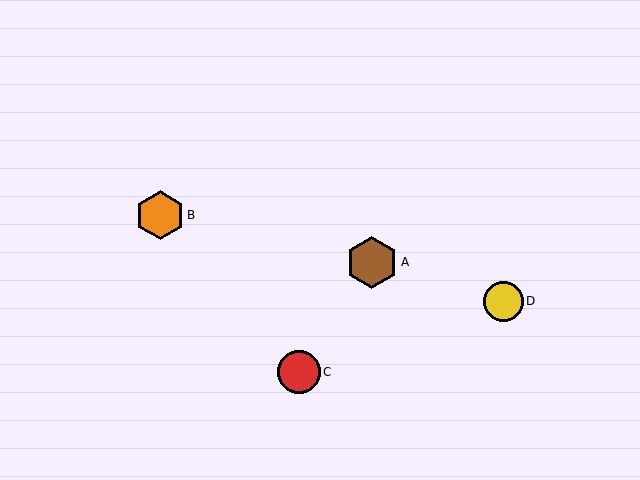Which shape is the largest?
The brown hexagon (labeled A) is the largest.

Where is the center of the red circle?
The center of the red circle is at (299, 372).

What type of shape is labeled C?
Shape C is a red circle.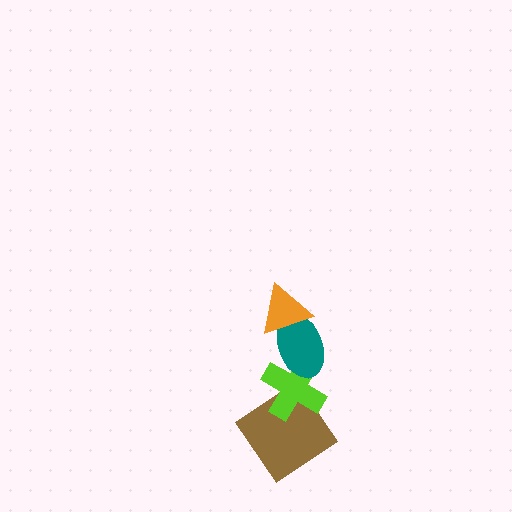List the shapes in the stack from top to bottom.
From top to bottom: the orange triangle, the teal ellipse, the lime cross, the brown diamond.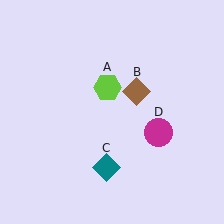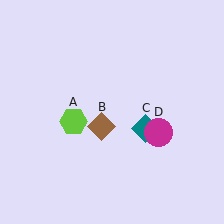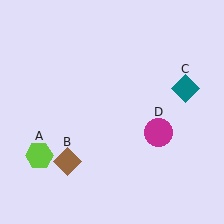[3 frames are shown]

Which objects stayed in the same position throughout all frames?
Magenta circle (object D) remained stationary.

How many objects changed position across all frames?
3 objects changed position: lime hexagon (object A), brown diamond (object B), teal diamond (object C).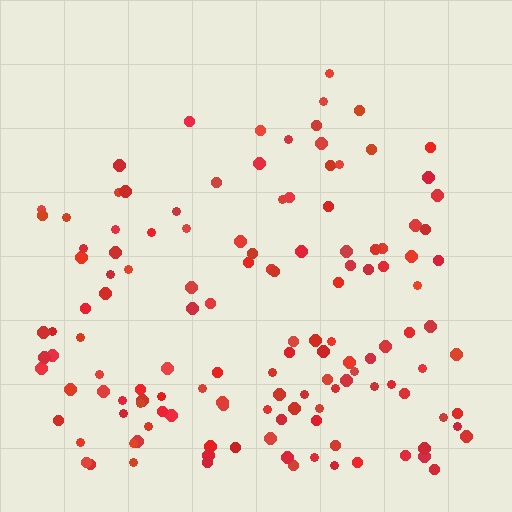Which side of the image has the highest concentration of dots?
The bottom.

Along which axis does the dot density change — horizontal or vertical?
Vertical.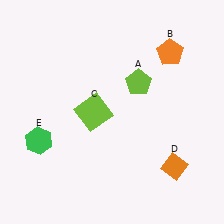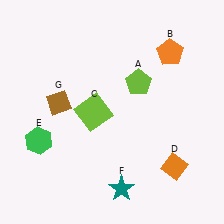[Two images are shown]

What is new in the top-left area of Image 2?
A brown diamond (G) was added in the top-left area of Image 2.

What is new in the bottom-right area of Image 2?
A teal star (F) was added in the bottom-right area of Image 2.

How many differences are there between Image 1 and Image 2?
There are 2 differences between the two images.